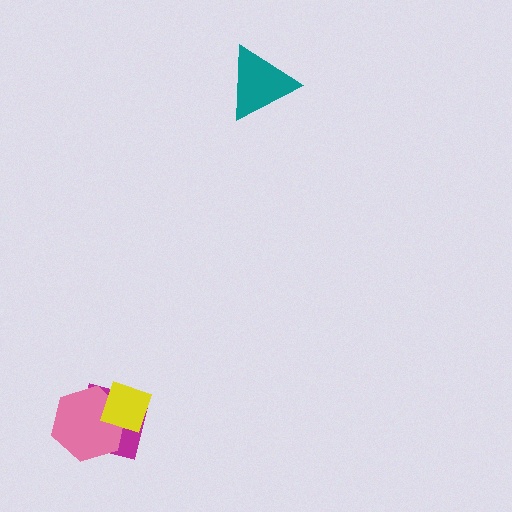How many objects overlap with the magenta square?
2 objects overlap with the magenta square.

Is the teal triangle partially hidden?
No, no other shape covers it.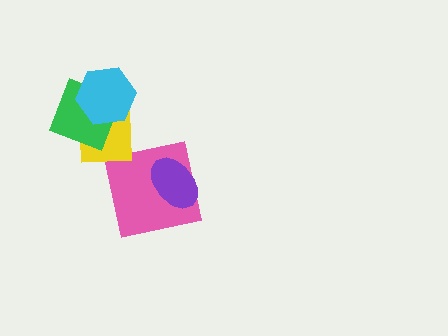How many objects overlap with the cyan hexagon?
2 objects overlap with the cyan hexagon.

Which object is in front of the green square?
The cyan hexagon is in front of the green square.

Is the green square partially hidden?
Yes, it is partially covered by another shape.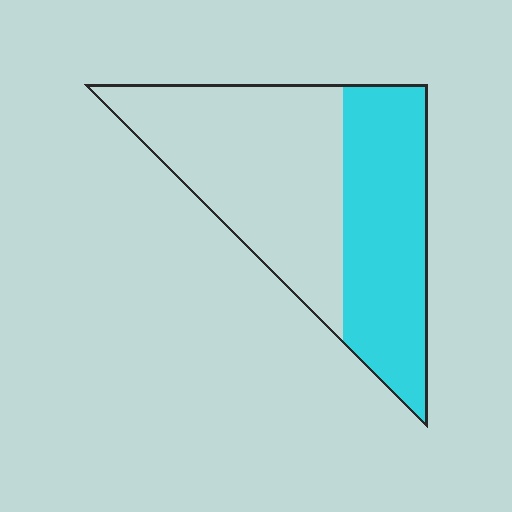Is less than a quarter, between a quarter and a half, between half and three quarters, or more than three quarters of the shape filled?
Between a quarter and a half.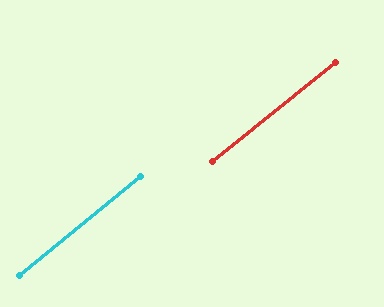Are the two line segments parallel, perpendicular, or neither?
Parallel — their directions differ by only 0.1°.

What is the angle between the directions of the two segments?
Approximately 0 degrees.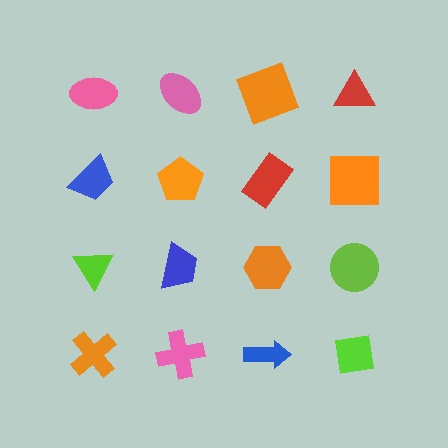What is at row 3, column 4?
A lime circle.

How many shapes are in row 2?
4 shapes.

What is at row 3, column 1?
A lime triangle.